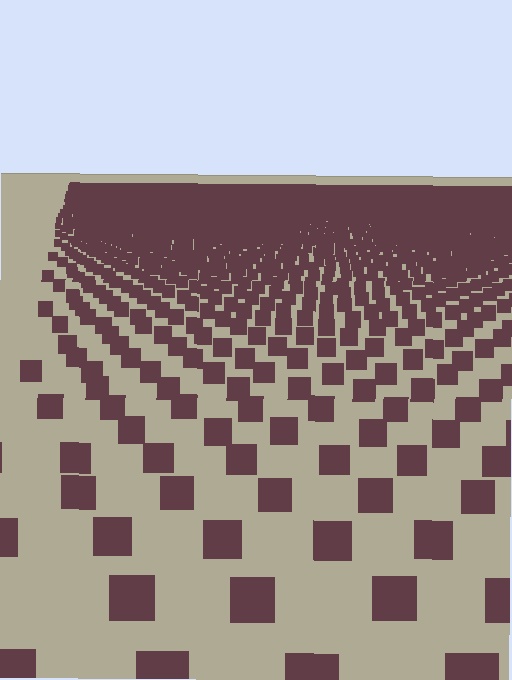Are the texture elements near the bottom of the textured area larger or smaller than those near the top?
Larger. Near the bottom, elements are closer to the viewer and appear at a bigger on-screen size.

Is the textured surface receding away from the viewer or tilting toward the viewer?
The surface is receding away from the viewer. Texture elements get smaller and denser toward the top.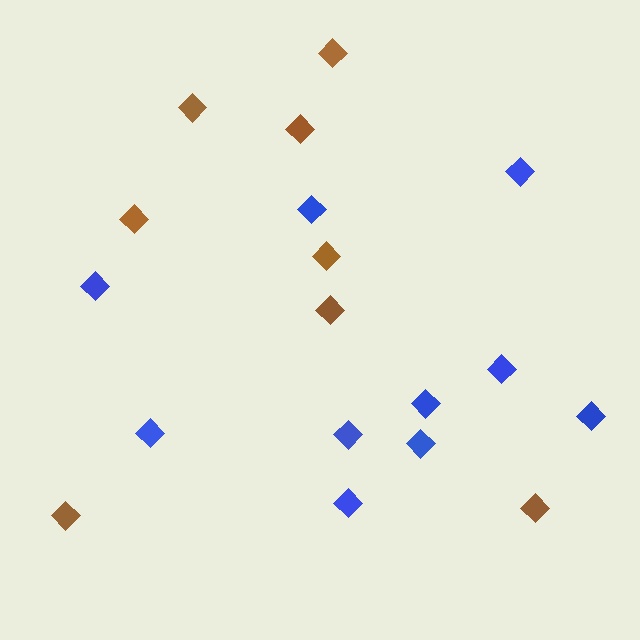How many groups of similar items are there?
There are 2 groups: one group of blue diamonds (10) and one group of brown diamonds (8).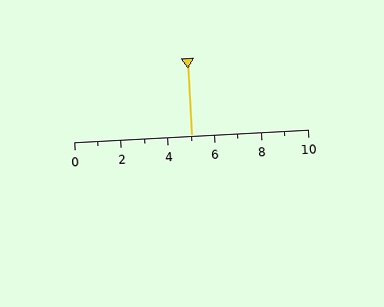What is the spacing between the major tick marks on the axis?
The major ticks are spaced 2 apart.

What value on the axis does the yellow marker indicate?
The marker indicates approximately 5.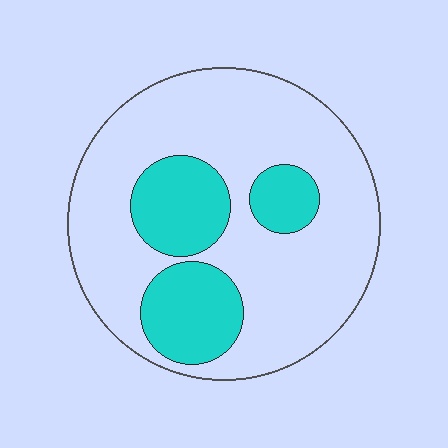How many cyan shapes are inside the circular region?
3.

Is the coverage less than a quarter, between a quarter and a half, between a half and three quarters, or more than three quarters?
Between a quarter and a half.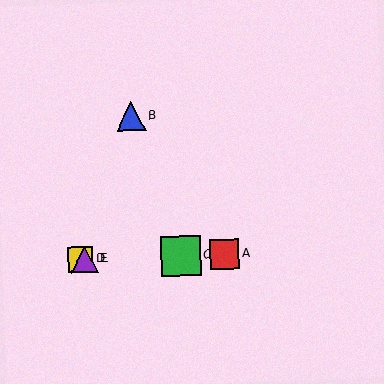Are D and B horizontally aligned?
No, D is at y≈259 and B is at y≈116.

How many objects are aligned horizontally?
4 objects (A, C, D, E) are aligned horizontally.